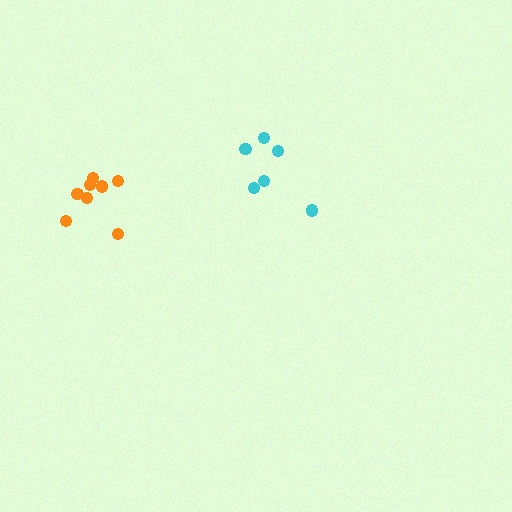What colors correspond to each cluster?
The clusters are colored: cyan, orange.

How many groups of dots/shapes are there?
There are 2 groups.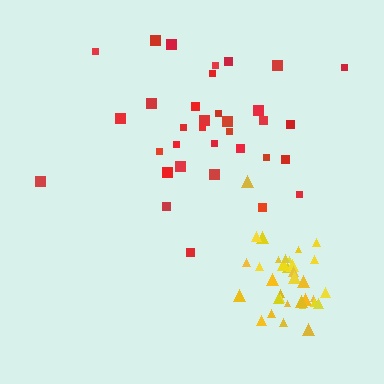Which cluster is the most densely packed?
Yellow.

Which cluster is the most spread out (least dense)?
Red.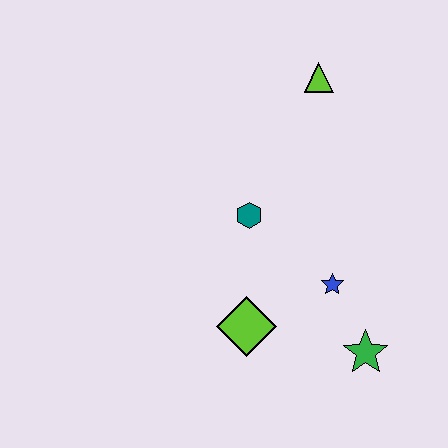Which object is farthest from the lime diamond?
The lime triangle is farthest from the lime diamond.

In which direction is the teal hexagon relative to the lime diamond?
The teal hexagon is above the lime diamond.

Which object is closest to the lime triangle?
The teal hexagon is closest to the lime triangle.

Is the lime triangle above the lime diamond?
Yes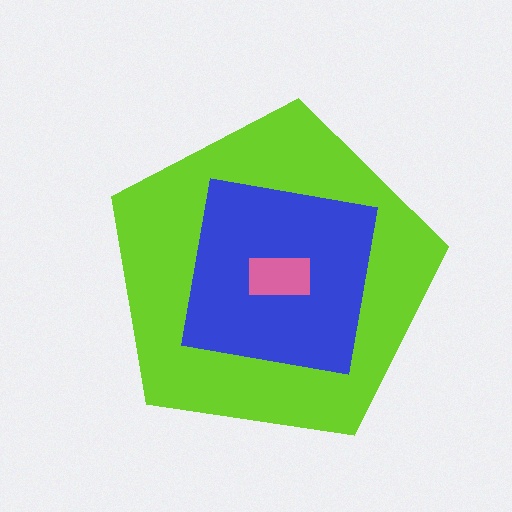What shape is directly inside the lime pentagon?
The blue square.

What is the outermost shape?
The lime pentagon.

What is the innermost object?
The pink rectangle.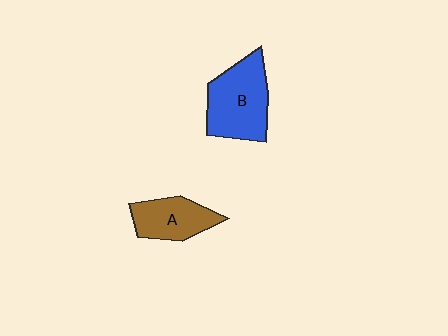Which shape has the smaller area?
Shape A (brown).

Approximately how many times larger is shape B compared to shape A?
Approximately 1.5 times.